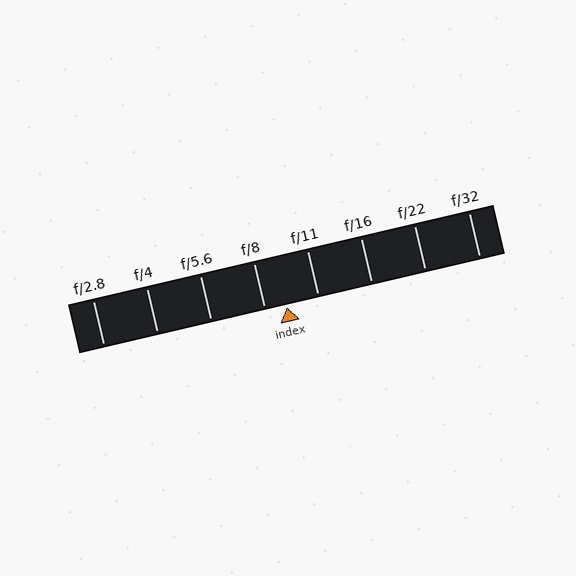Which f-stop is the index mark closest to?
The index mark is closest to f/8.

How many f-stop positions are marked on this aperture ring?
There are 8 f-stop positions marked.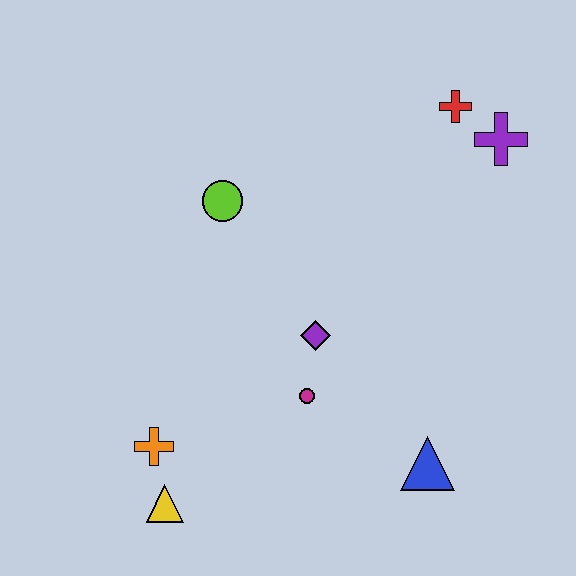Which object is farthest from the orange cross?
The purple cross is farthest from the orange cross.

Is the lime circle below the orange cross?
No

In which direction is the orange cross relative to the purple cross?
The orange cross is to the left of the purple cross.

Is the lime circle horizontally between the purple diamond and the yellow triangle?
Yes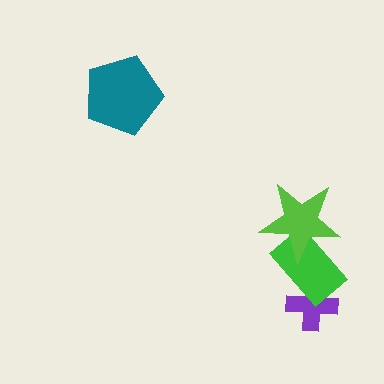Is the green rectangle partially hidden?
Yes, it is partially covered by another shape.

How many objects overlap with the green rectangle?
2 objects overlap with the green rectangle.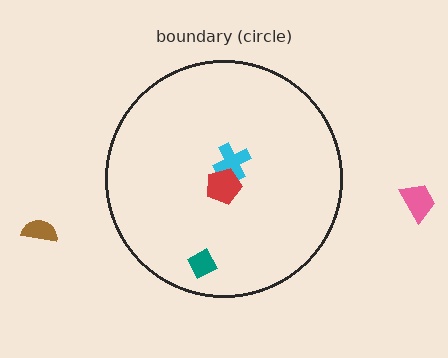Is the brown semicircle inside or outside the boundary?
Outside.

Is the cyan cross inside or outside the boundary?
Inside.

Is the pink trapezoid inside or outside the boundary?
Outside.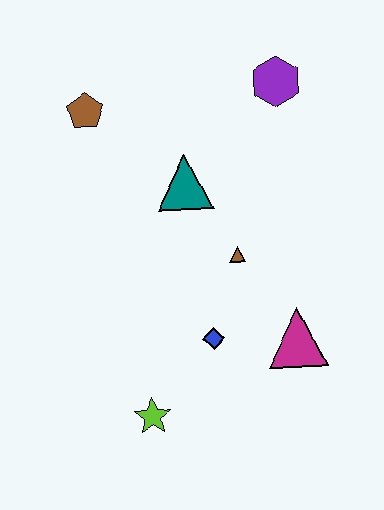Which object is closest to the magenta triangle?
The blue diamond is closest to the magenta triangle.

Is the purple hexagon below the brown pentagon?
No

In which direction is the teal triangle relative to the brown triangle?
The teal triangle is above the brown triangle.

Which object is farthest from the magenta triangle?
The brown pentagon is farthest from the magenta triangle.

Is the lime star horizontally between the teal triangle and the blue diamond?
No